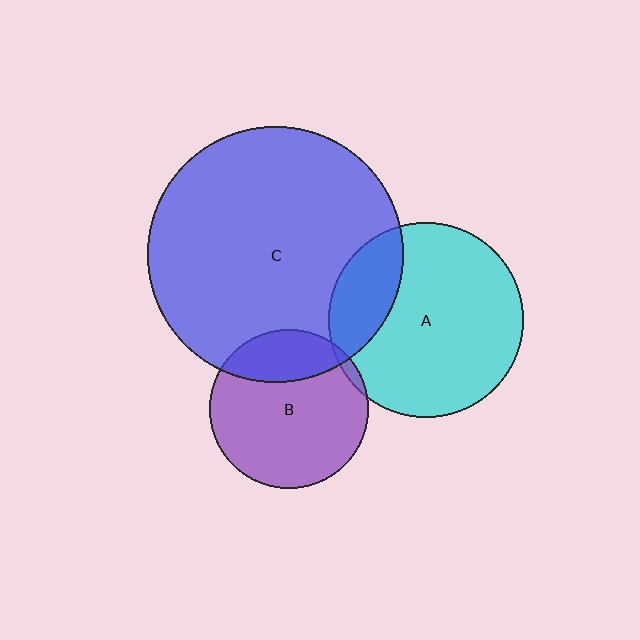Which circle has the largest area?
Circle C (blue).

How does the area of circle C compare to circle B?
Approximately 2.6 times.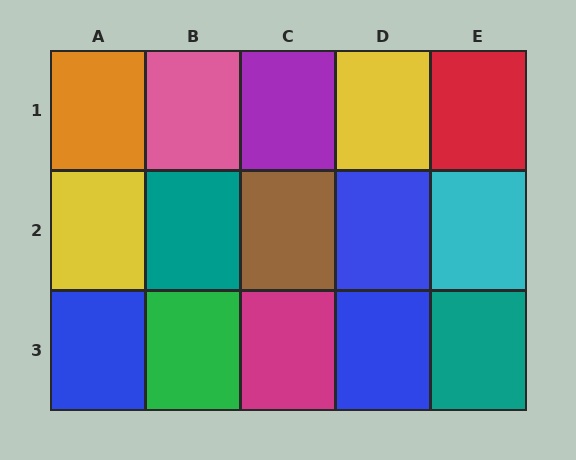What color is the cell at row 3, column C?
Magenta.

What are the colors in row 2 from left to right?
Yellow, teal, brown, blue, cyan.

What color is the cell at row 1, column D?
Yellow.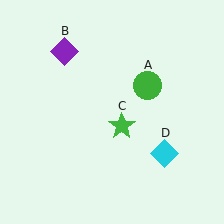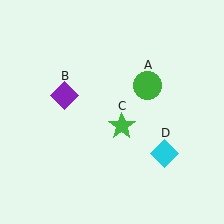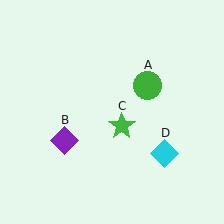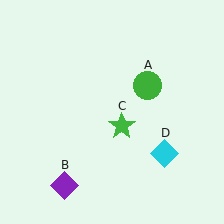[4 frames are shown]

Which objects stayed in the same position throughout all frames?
Green circle (object A) and green star (object C) and cyan diamond (object D) remained stationary.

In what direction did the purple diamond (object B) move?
The purple diamond (object B) moved down.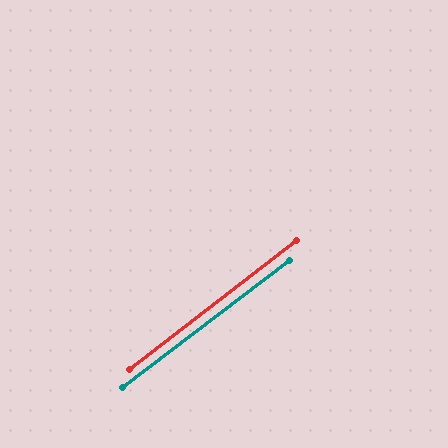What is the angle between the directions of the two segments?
Approximately 1 degree.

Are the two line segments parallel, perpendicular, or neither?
Parallel — their directions differ by only 0.5°.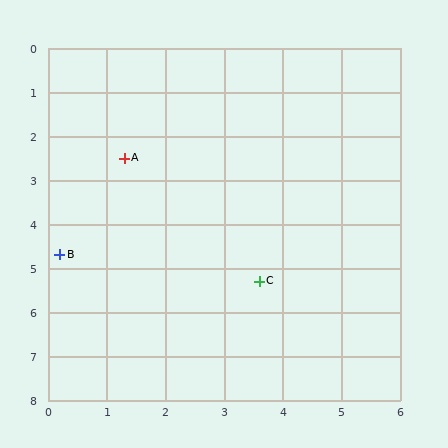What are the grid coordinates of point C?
Point C is at approximately (3.6, 5.3).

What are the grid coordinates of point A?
Point A is at approximately (1.3, 2.5).